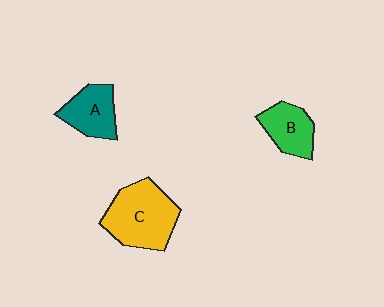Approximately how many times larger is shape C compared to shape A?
Approximately 1.7 times.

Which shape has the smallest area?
Shape B (green).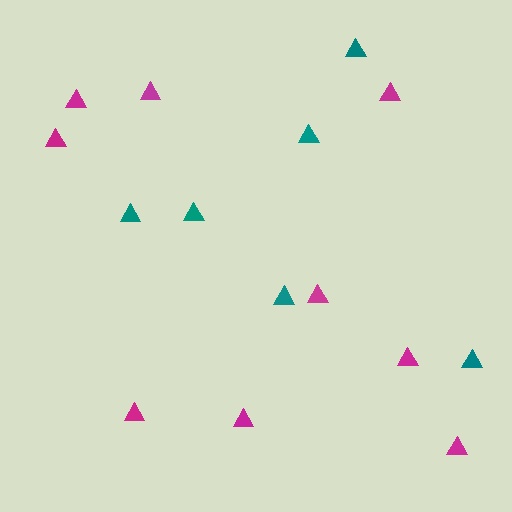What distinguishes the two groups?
There are 2 groups: one group of magenta triangles (9) and one group of teal triangles (6).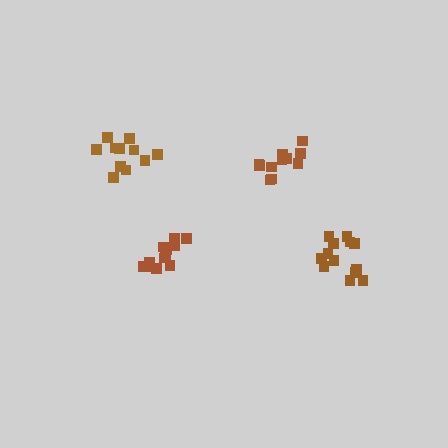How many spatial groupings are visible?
There are 4 spatial groupings.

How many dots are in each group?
Group 1: 11 dots, Group 2: 11 dots, Group 3: 12 dots, Group 4: 13 dots (47 total).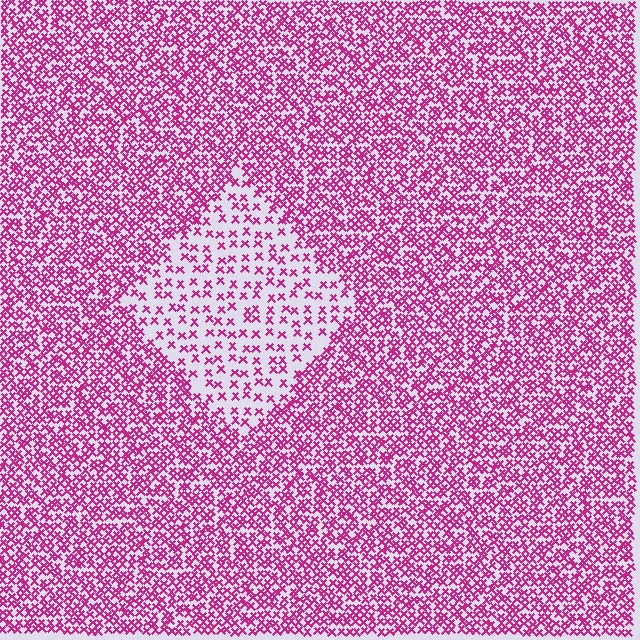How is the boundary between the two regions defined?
The boundary is defined by a change in element density (approximately 2.5x ratio). All elements are the same color, size, and shape.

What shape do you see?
I see a diamond.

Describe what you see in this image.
The image contains small magenta elements arranged at two different densities. A diamond-shaped region is visible where the elements are less densely packed than the surrounding area.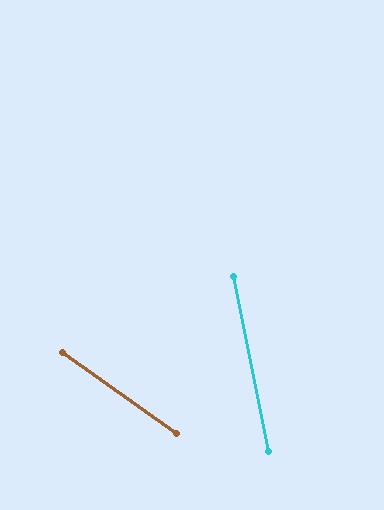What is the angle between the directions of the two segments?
Approximately 43 degrees.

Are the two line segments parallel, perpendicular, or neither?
Neither parallel nor perpendicular — they differ by about 43°.